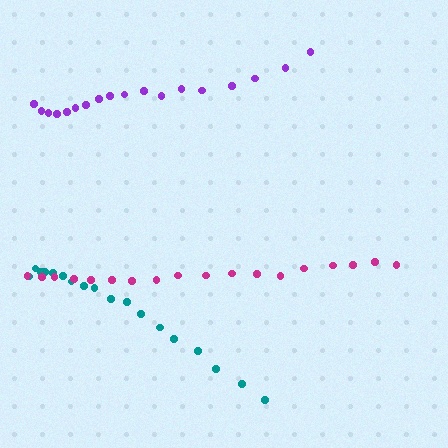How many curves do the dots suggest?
There are 3 distinct paths.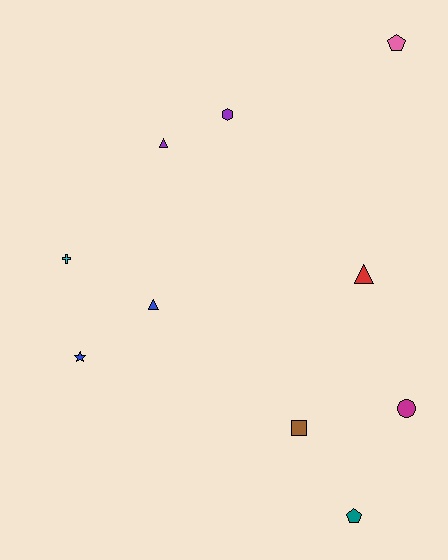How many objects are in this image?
There are 10 objects.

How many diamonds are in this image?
There are no diamonds.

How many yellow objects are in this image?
There are no yellow objects.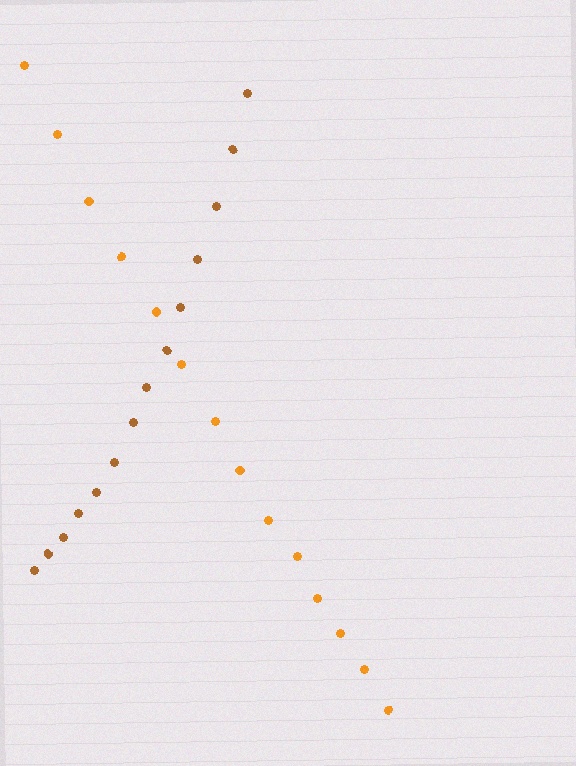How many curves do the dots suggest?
There are 2 distinct paths.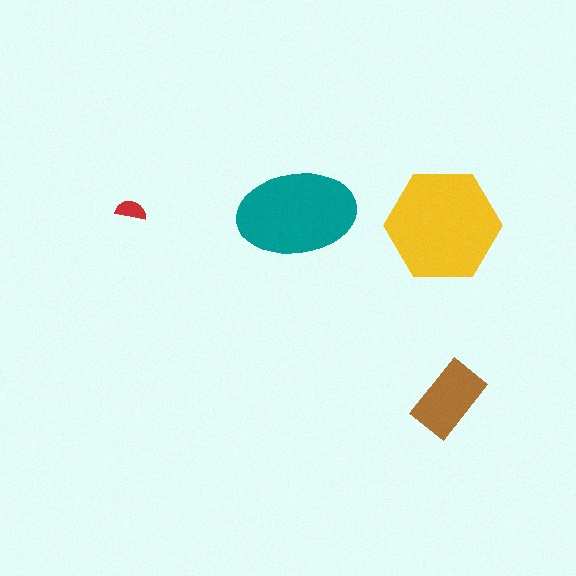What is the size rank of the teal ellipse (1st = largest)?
2nd.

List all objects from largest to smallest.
The yellow hexagon, the teal ellipse, the brown rectangle, the red semicircle.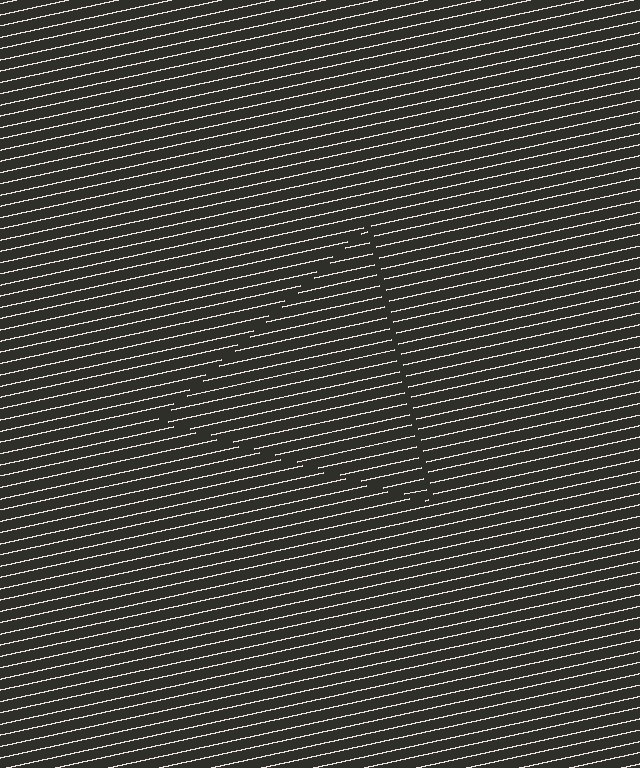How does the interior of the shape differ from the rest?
The interior of the shape contains the same grating, shifted by half a period — the contour is defined by the phase discontinuity where line-ends from the inner and outer gratings abut.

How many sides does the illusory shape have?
3 sides — the line-ends trace a triangle.